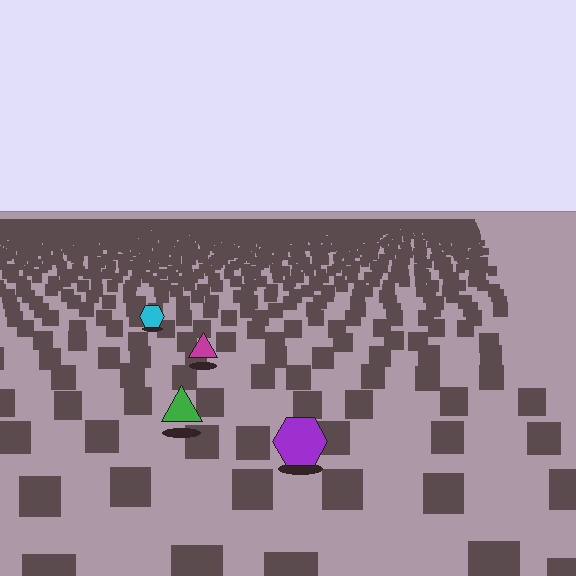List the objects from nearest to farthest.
From nearest to farthest: the purple hexagon, the green triangle, the magenta triangle, the cyan hexagon.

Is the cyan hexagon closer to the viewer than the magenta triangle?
No. The magenta triangle is closer — you can tell from the texture gradient: the ground texture is coarser near it.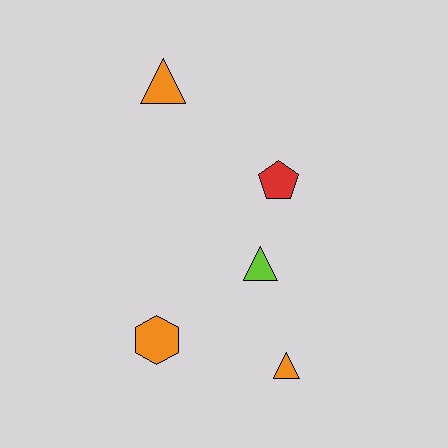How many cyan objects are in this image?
There are no cyan objects.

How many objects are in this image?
There are 5 objects.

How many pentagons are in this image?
There is 1 pentagon.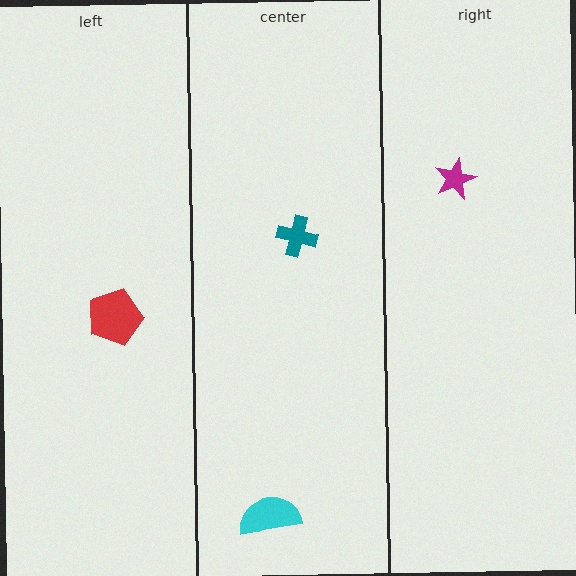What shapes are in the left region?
The red pentagon.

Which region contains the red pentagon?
The left region.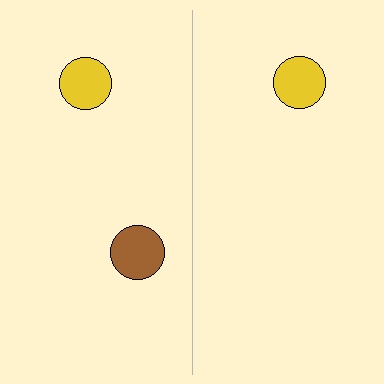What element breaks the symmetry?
A brown circle is missing from the right side.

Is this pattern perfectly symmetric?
No, the pattern is not perfectly symmetric. A brown circle is missing from the right side.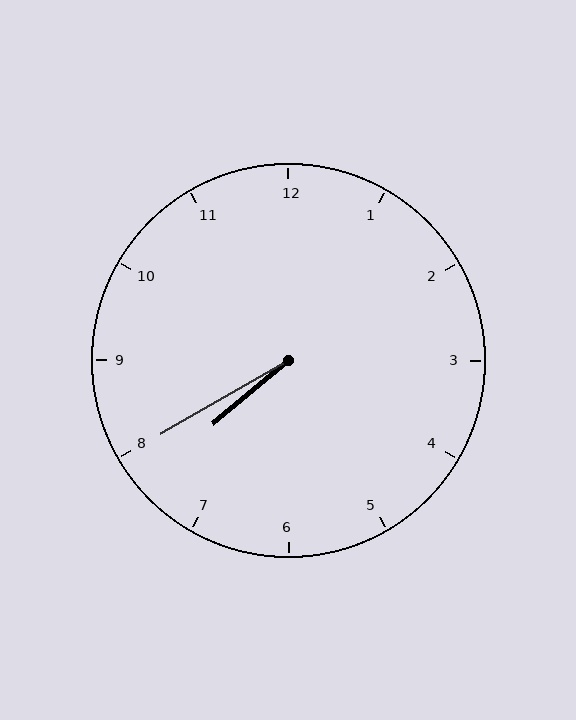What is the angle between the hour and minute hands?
Approximately 10 degrees.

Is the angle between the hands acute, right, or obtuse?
It is acute.